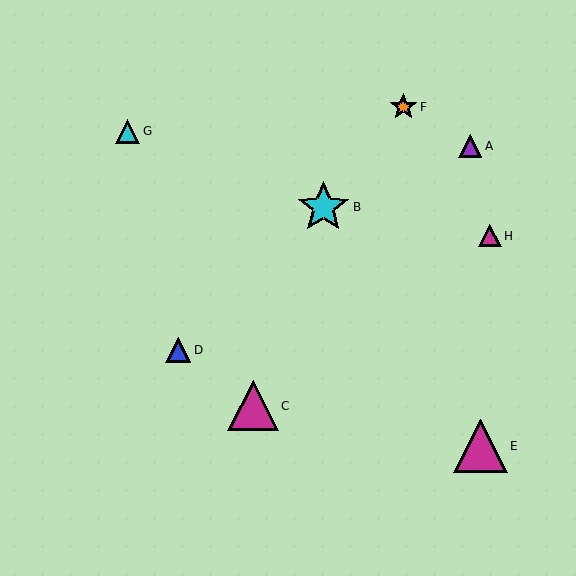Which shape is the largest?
The magenta triangle (labeled E) is the largest.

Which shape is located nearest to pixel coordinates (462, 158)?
The purple triangle (labeled A) at (470, 146) is nearest to that location.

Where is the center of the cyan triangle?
The center of the cyan triangle is at (127, 131).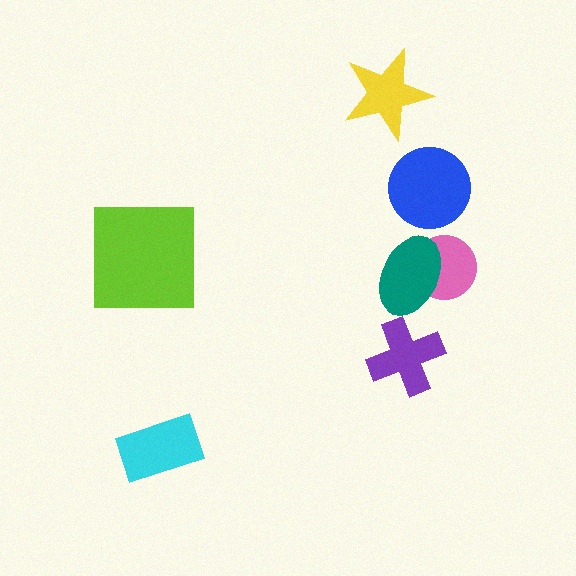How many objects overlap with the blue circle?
0 objects overlap with the blue circle.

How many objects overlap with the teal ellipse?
1 object overlaps with the teal ellipse.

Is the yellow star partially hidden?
No, no other shape covers it.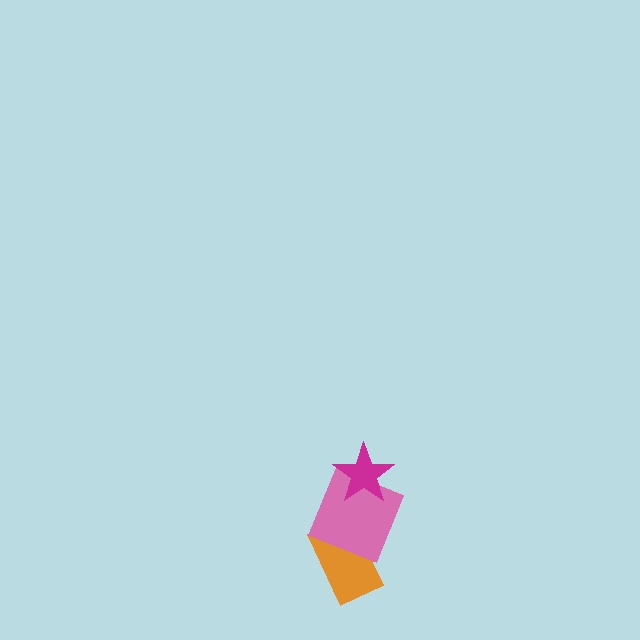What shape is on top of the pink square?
The magenta star is on top of the pink square.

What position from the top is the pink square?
The pink square is 2nd from the top.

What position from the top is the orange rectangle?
The orange rectangle is 3rd from the top.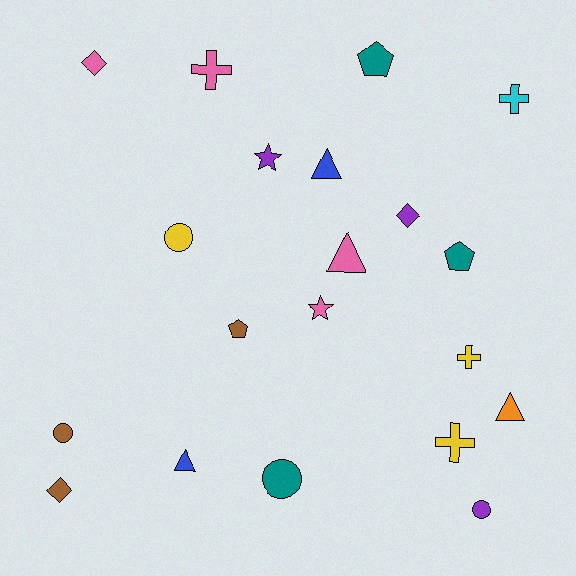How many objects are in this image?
There are 20 objects.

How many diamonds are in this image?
There are 3 diamonds.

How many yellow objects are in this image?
There are 3 yellow objects.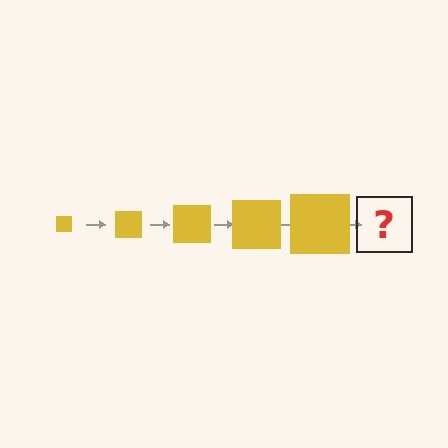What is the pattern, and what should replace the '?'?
The pattern is that the square gets progressively larger each step. The '?' should be a yellow square, larger than the previous one.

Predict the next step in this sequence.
The next step is a yellow square, larger than the previous one.